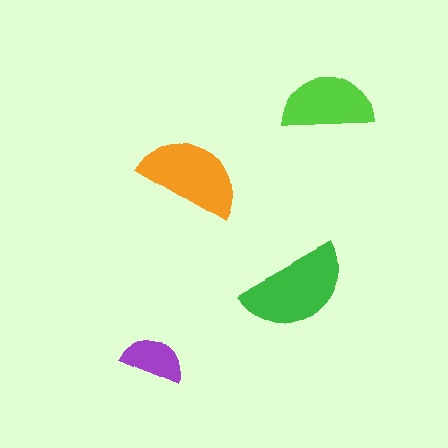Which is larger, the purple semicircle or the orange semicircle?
The orange one.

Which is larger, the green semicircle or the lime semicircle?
The green one.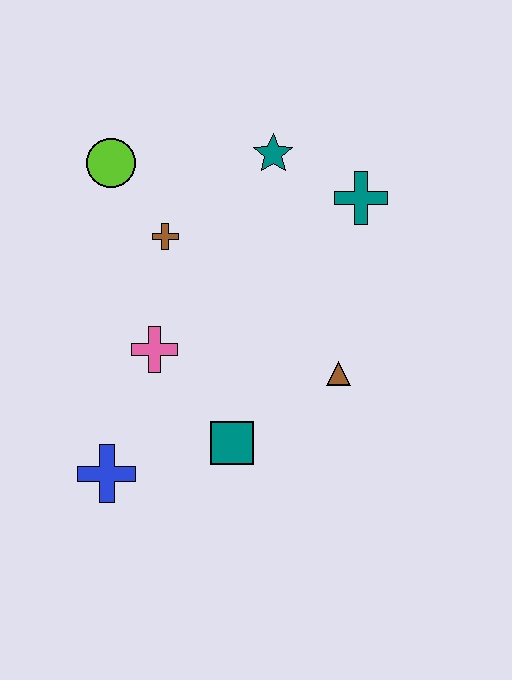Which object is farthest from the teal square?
The lime circle is farthest from the teal square.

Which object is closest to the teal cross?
The teal star is closest to the teal cross.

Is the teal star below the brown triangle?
No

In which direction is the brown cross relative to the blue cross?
The brown cross is above the blue cross.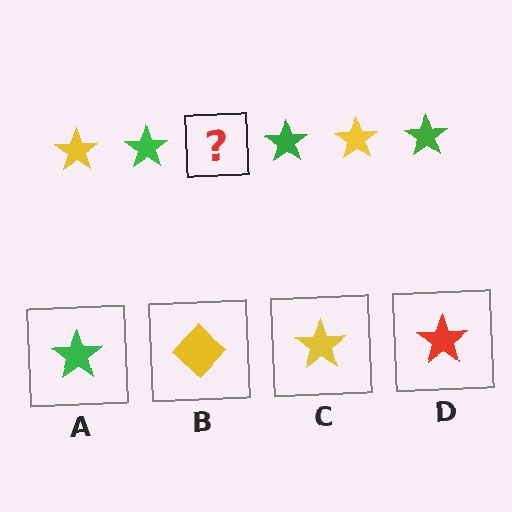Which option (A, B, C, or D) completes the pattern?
C.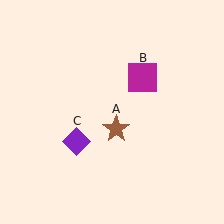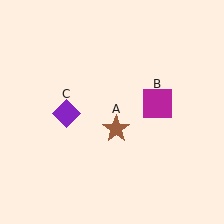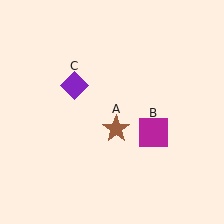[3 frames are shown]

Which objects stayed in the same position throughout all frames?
Brown star (object A) remained stationary.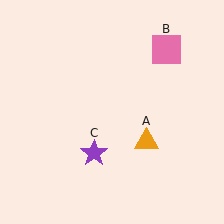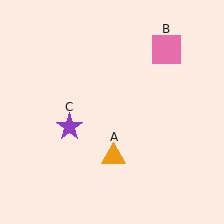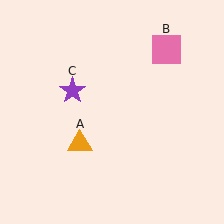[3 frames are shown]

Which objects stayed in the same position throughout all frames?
Pink square (object B) remained stationary.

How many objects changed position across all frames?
2 objects changed position: orange triangle (object A), purple star (object C).